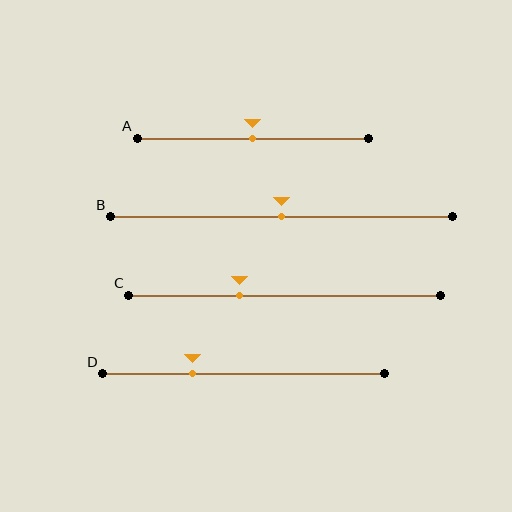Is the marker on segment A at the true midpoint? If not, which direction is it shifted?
Yes, the marker on segment A is at the true midpoint.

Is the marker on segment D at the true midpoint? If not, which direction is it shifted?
No, the marker on segment D is shifted to the left by about 18% of the segment length.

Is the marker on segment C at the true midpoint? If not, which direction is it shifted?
No, the marker on segment C is shifted to the left by about 14% of the segment length.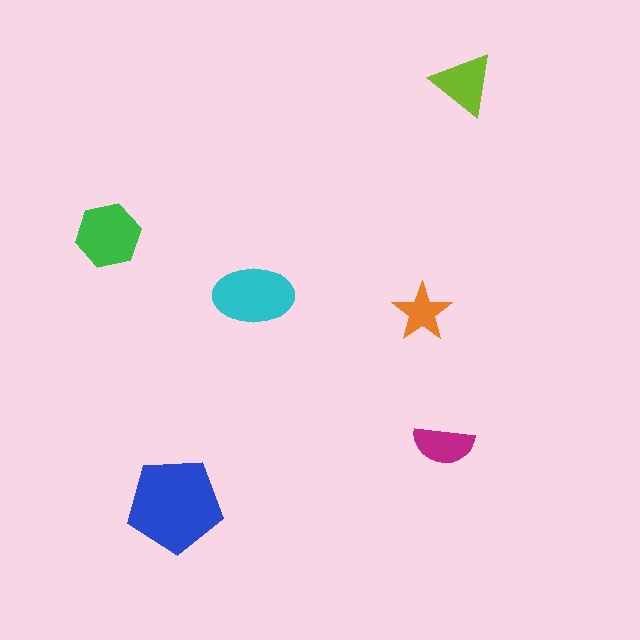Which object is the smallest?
The orange star.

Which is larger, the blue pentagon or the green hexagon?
The blue pentagon.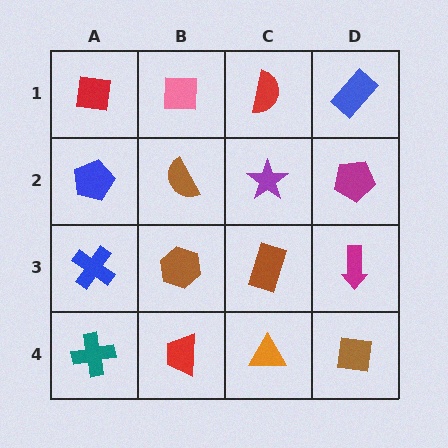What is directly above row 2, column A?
A red square.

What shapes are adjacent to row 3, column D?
A magenta pentagon (row 2, column D), a brown square (row 4, column D), a brown rectangle (row 3, column C).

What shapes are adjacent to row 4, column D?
A magenta arrow (row 3, column D), an orange triangle (row 4, column C).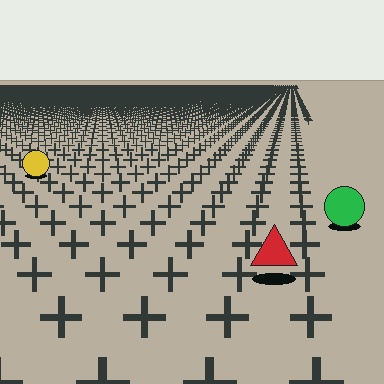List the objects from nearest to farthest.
From nearest to farthest: the red triangle, the green circle, the yellow circle.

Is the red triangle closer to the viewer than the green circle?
Yes. The red triangle is closer — you can tell from the texture gradient: the ground texture is coarser near it.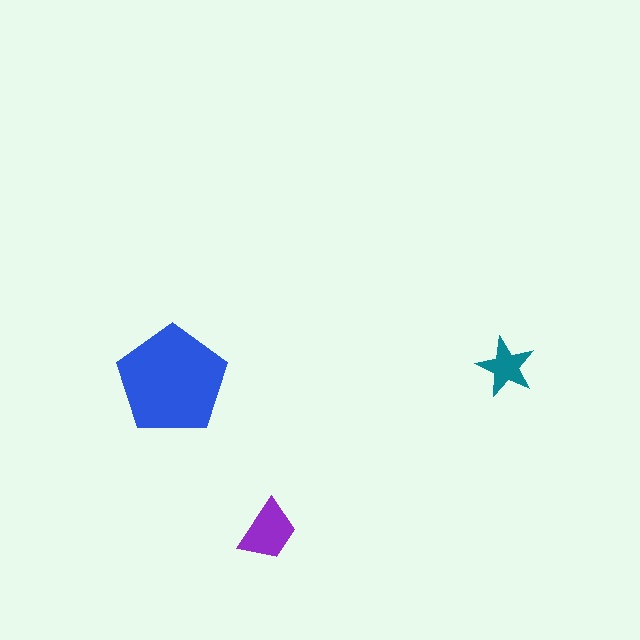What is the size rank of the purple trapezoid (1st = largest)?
2nd.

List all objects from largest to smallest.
The blue pentagon, the purple trapezoid, the teal star.